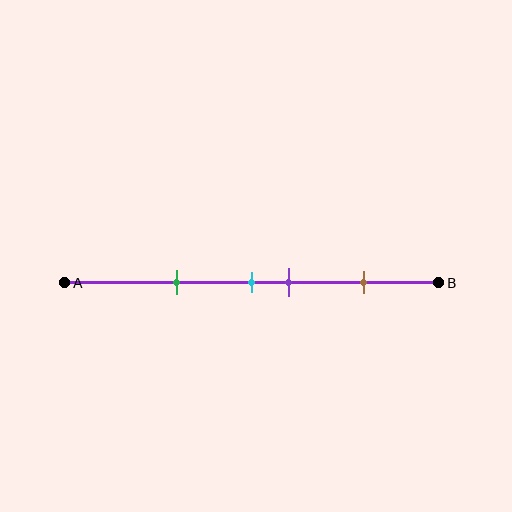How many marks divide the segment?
There are 4 marks dividing the segment.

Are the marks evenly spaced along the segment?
No, the marks are not evenly spaced.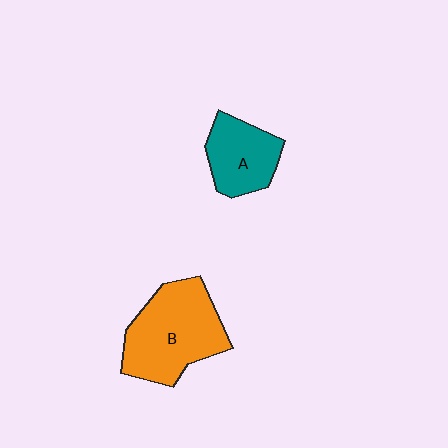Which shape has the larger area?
Shape B (orange).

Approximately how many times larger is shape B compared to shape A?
Approximately 1.6 times.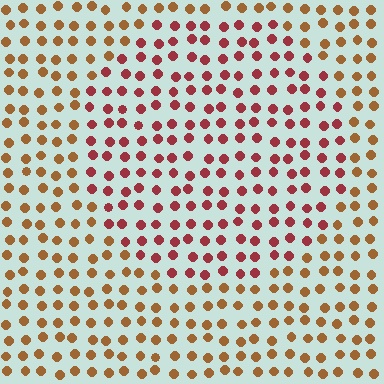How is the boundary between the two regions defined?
The boundary is defined purely by a slight shift in hue (about 36 degrees). Spacing, size, and orientation are identical on both sides.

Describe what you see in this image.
The image is filled with small brown elements in a uniform arrangement. A circle-shaped region is visible where the elements are tinted to a slightly different hue, forming a subtle color boundary.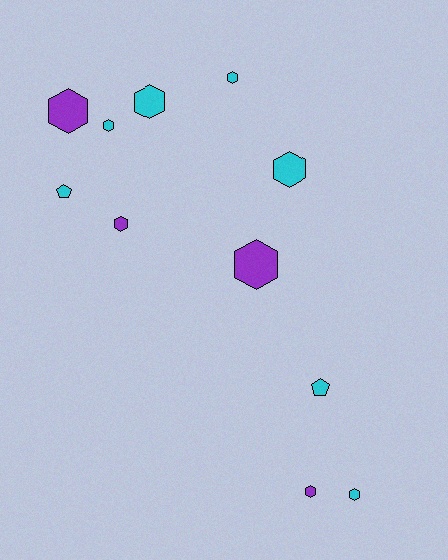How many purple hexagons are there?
There are 4 purple hexagons.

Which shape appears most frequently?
Hexagon, with 9 objects.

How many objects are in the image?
There are 11 objects.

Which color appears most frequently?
Cyan, with 7 objects.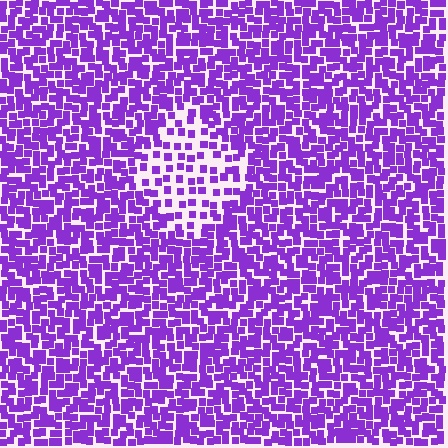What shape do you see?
I see a diamond.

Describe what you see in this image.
The image contains small purple elements arranged at two different densities. A diamond-shaped region is visible where the elements are less densely packed than the surrounding area.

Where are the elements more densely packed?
The elements are more densely packed outside the diamond boundary.